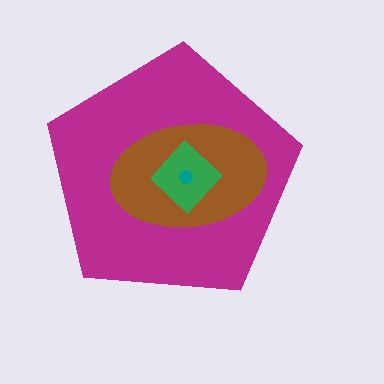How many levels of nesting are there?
4.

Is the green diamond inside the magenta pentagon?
Yes.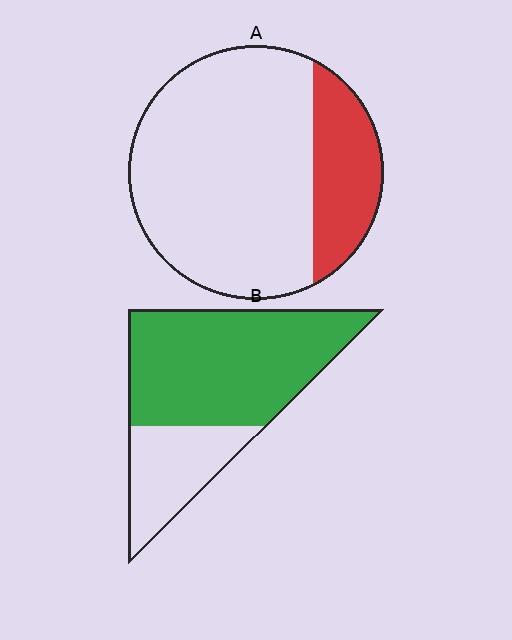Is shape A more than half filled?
No.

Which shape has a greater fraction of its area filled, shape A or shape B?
Shape B.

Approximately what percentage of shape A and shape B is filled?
A is approximately 25% and B is approximately 70%.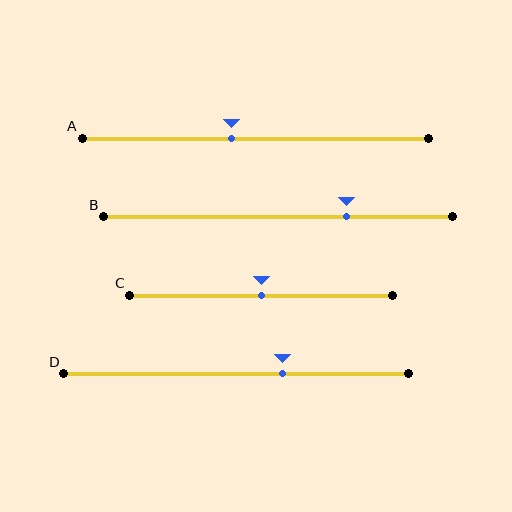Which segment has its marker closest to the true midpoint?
Segment C has its marker closest to the true midpoint.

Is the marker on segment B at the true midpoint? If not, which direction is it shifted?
No, the marker on segment B is shifted to the right by about 20% of the segment length.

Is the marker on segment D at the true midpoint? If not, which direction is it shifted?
No, the marker on segment D is shifted to the right by about 13% of the segment length.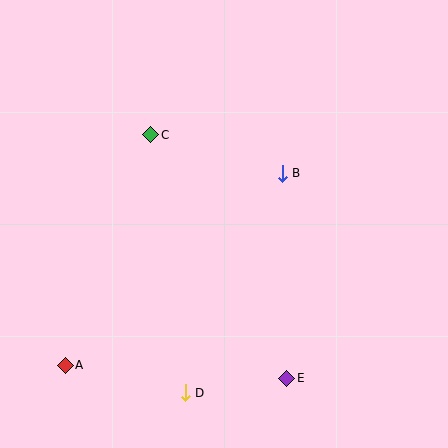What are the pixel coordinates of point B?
Point B is at (282, 174).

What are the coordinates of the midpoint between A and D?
The midpoint between A and D is at (125, 379).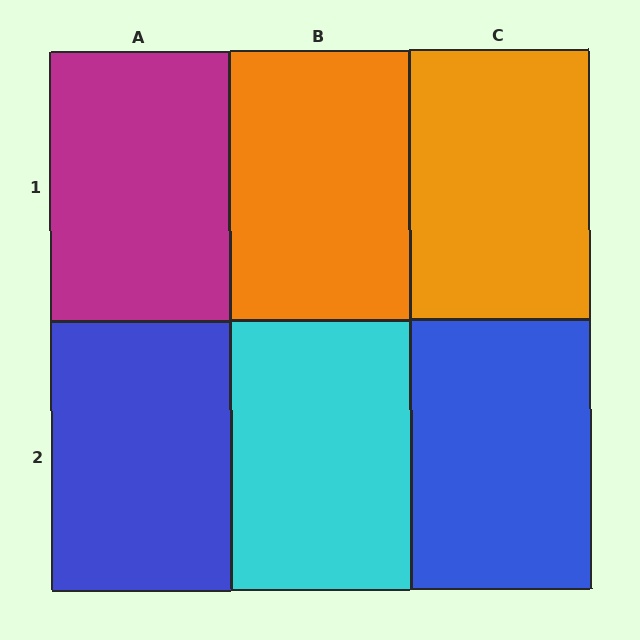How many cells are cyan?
1 cell is cyan.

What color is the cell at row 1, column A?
Magenta.